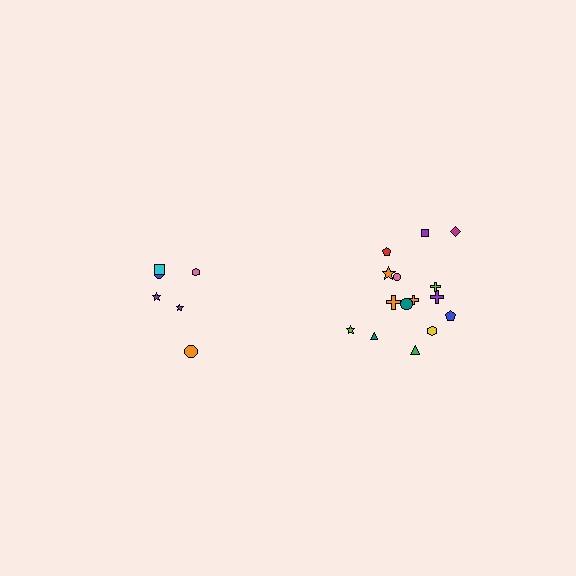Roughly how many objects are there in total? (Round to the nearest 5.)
Roughly 20 objects in total.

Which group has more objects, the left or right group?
The right group.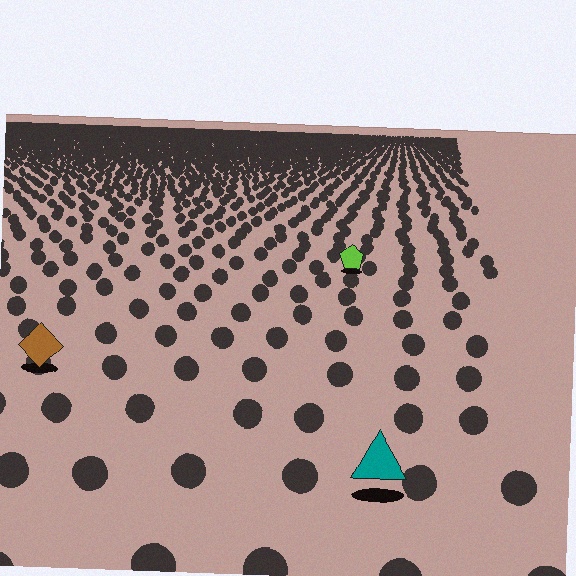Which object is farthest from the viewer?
The lime pentagon is farthest from the viewer. It appears smaller and the ground texture around it is denser.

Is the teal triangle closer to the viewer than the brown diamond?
Yes. The teal triangle is closer — you can tell from the texture gradient: the ground texture is coarser near it.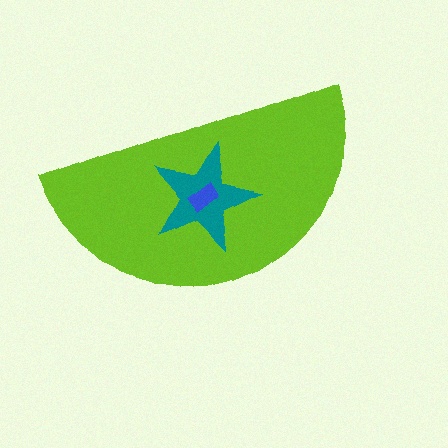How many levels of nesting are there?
3.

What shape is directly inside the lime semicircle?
The teal star.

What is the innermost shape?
The blue rectangle.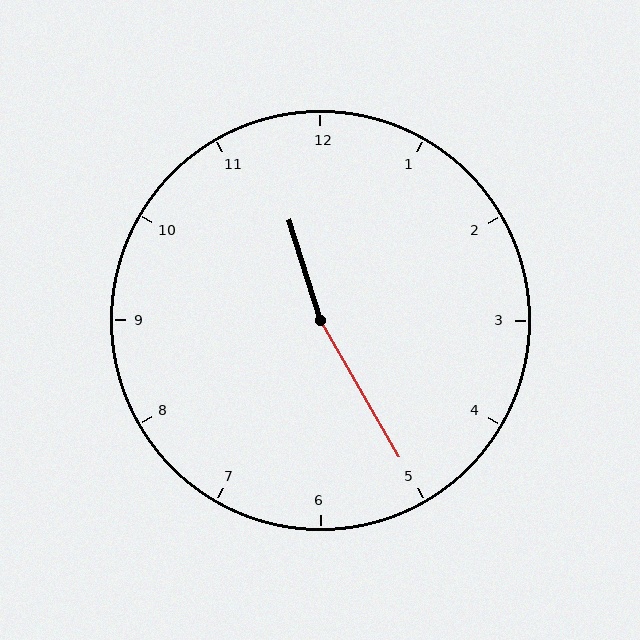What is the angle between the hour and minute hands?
Approximately 168 degrees.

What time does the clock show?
11:25.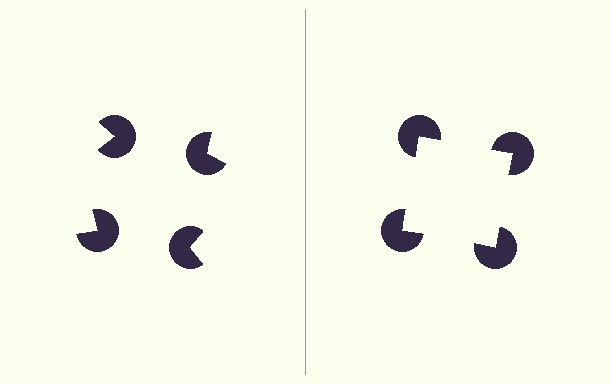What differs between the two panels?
The pac-man discs are positioned identically on both sides; only the wedge orientations differ. On the right they align to a square; on the left they are misaligned.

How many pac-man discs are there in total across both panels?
8 — 4 on each side.